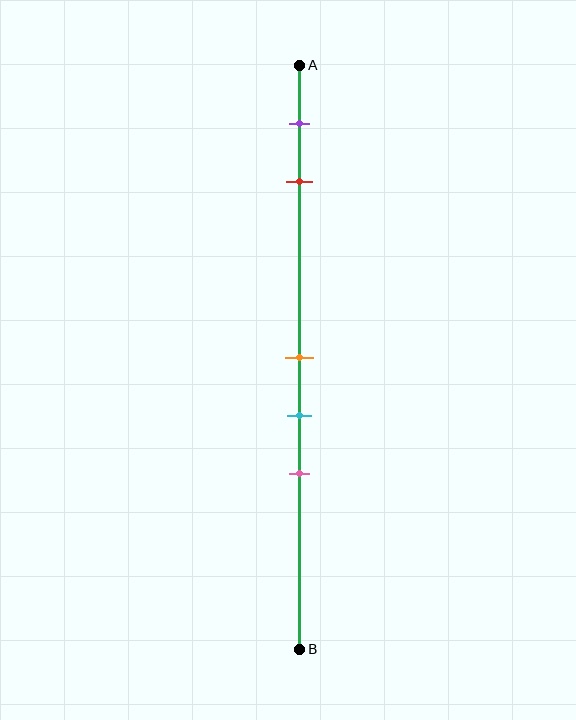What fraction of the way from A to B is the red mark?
The red mark is approximately 20% (0.2) of the way from A to B.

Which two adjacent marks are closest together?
The orange and cyan marks are the closest adjacent pair.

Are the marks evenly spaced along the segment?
No, the marks are not evenly spaced.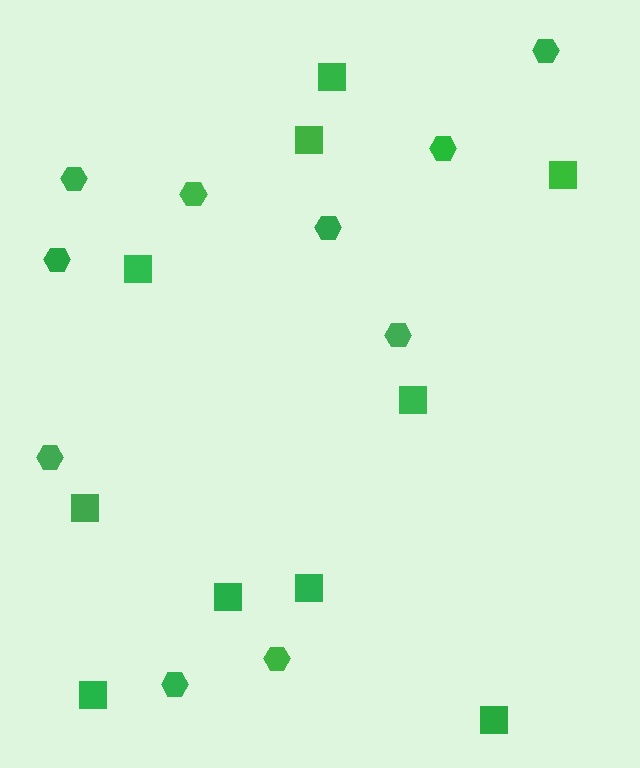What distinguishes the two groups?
There are 2 groups: one group of squares (10) and one group of hexagons (10).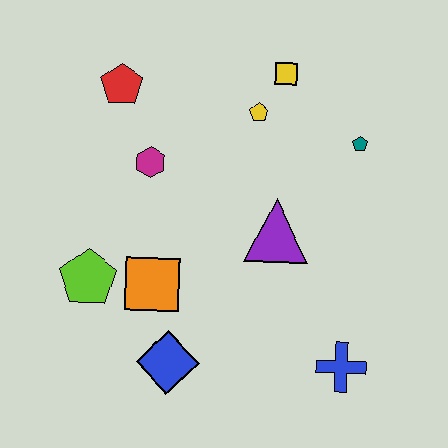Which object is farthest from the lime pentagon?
The teal pentagon is farthest from the lime pentagon.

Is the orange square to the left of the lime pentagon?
No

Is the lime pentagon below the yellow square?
Yes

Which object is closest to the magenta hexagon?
The red pentagon is closest to the magenta hexagon.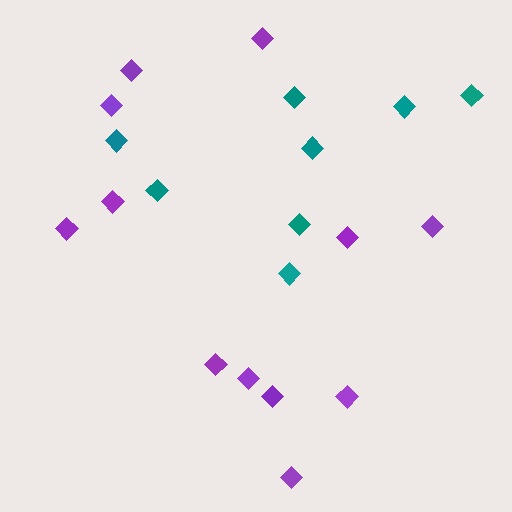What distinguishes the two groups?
There are 2 groups: one group of teal diamonds (8) and one group of purple diamonds (12).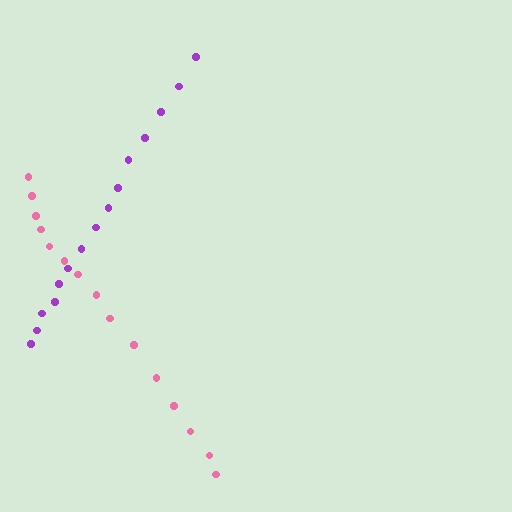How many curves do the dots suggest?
There are 2 distinct paths.